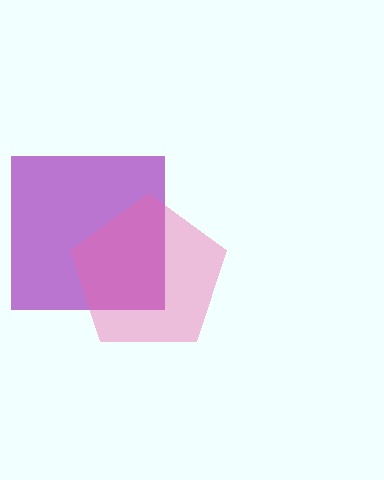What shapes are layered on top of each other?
The layered shapes are: a purple square, a pink pentagon.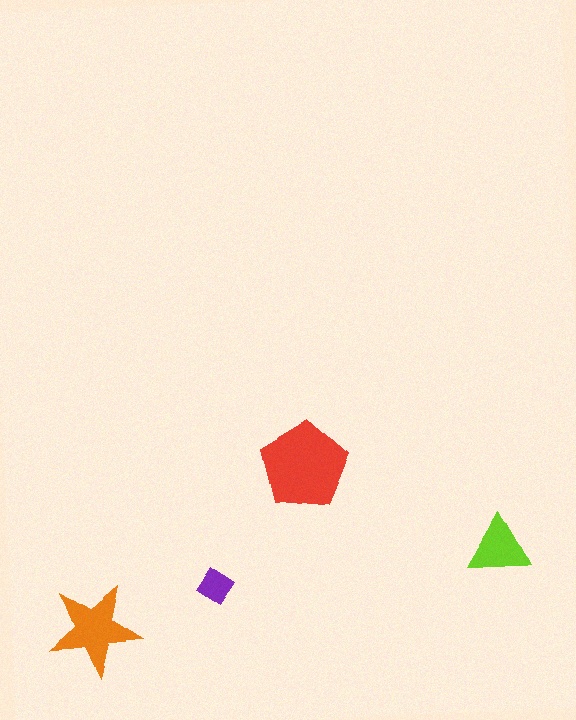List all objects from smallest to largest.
The purple diamond, the lime triangle, the orange star, the red pentagon.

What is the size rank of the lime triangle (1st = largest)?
3rd.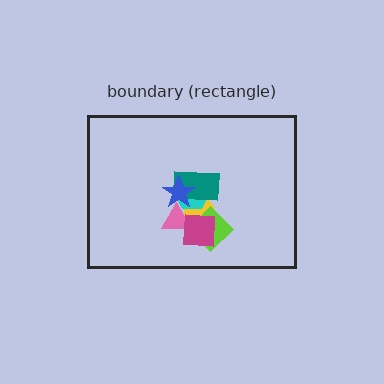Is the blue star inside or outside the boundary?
Inside.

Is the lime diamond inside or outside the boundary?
Inside.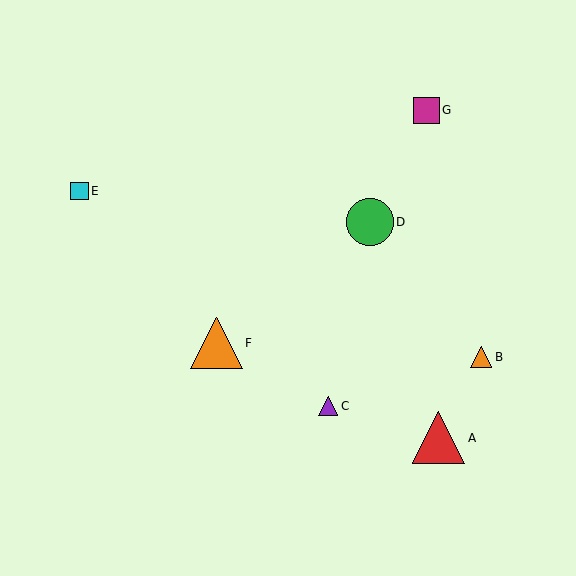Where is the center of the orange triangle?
The center of the orange triangle is at (481, 357).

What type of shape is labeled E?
Shape E is a cyan square.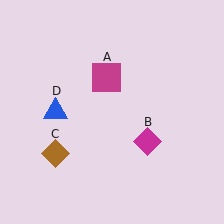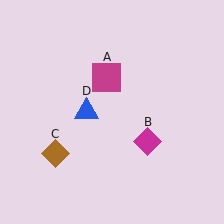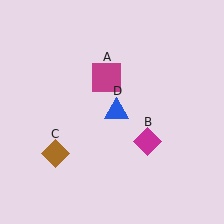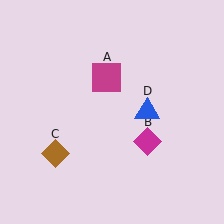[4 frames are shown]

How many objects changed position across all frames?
1 object changed position: blue triangle (object D).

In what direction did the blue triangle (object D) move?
The blue triangle (object D) moved right.